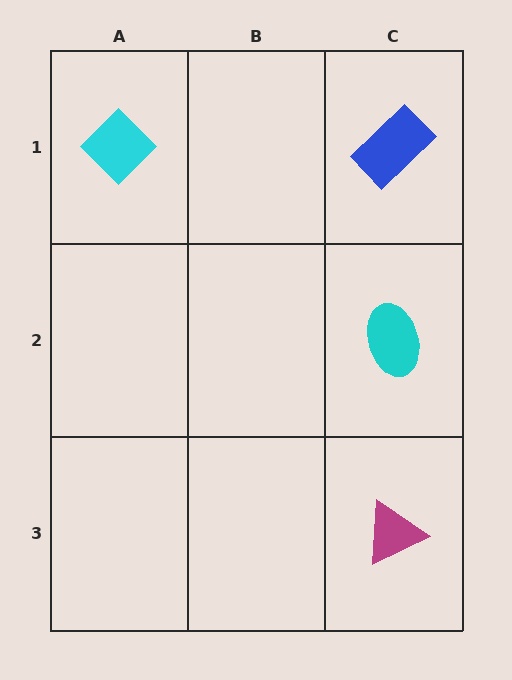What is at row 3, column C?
A magenta triangle.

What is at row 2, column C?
A cyan ellipse.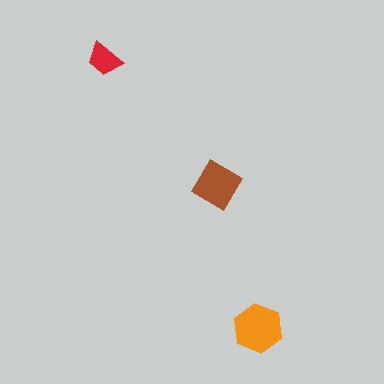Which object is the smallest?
The red trapezoid.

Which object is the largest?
The orange hexagon.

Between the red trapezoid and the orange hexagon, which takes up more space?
The orange hexagon.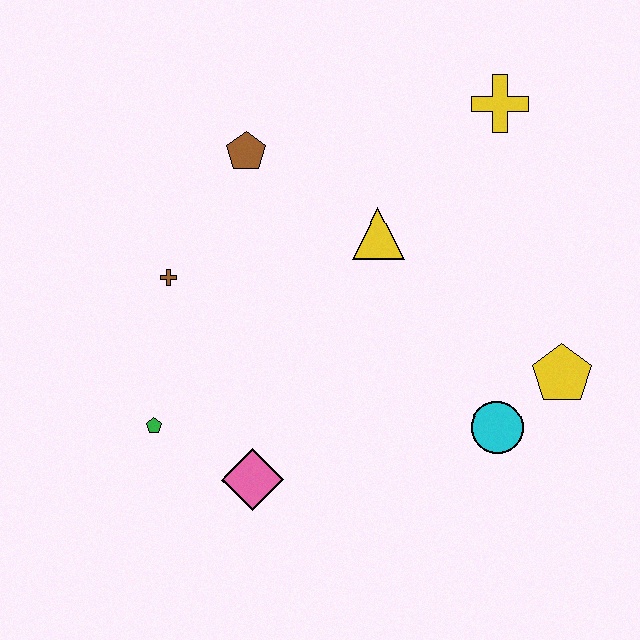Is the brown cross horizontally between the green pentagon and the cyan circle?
Yes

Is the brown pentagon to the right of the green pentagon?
Yes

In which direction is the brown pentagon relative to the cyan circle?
The brown pentagon is above the cyan circle.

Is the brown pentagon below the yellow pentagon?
No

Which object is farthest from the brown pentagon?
The yellow pentagon is farthest from the brown pentagon.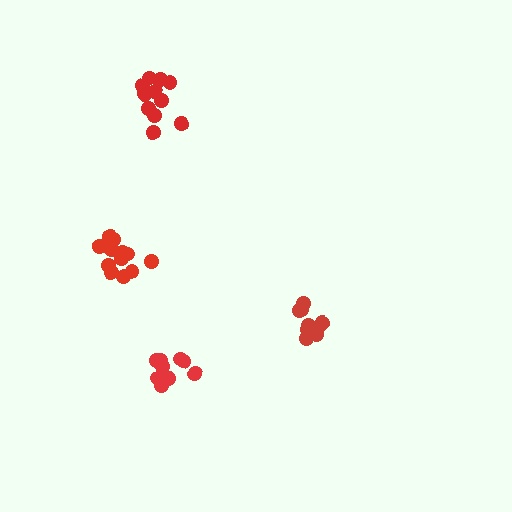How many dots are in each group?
Group 1: 11 dots, Group 2: 9 dots, Group 3: 13 dots, Group 4: 11 dots (44 total).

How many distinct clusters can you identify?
There are 4 distinct clusters.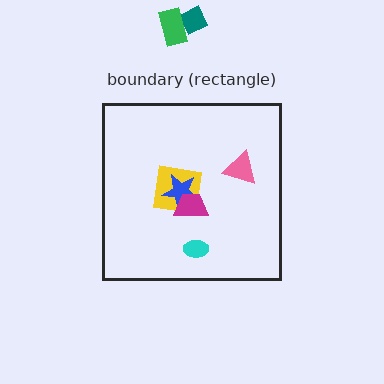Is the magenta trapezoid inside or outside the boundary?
Inside.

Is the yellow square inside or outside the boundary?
Inside.